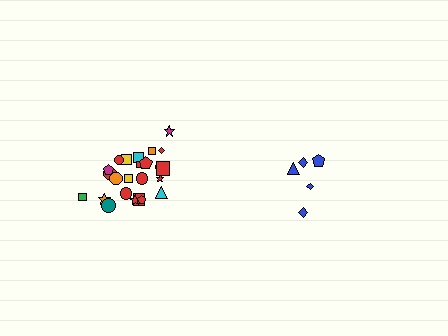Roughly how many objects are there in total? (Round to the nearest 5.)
Roughly 30 objects in total.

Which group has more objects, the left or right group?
The left group.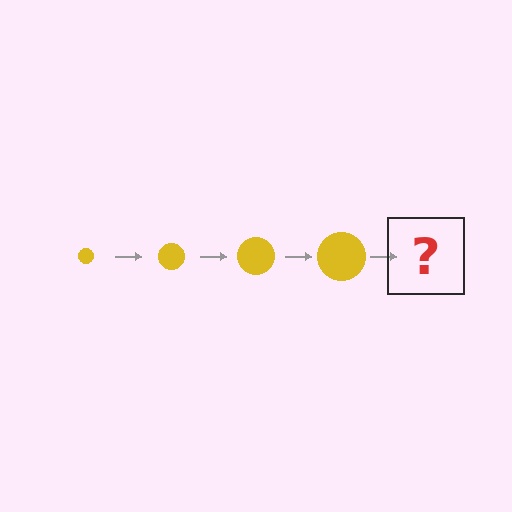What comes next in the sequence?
The next element should be a yellow circle, larger than the previous one.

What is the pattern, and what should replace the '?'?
The pattern is that the circle gets progressively larger each step. The '?' should be a yellow circle, larger than the previous one.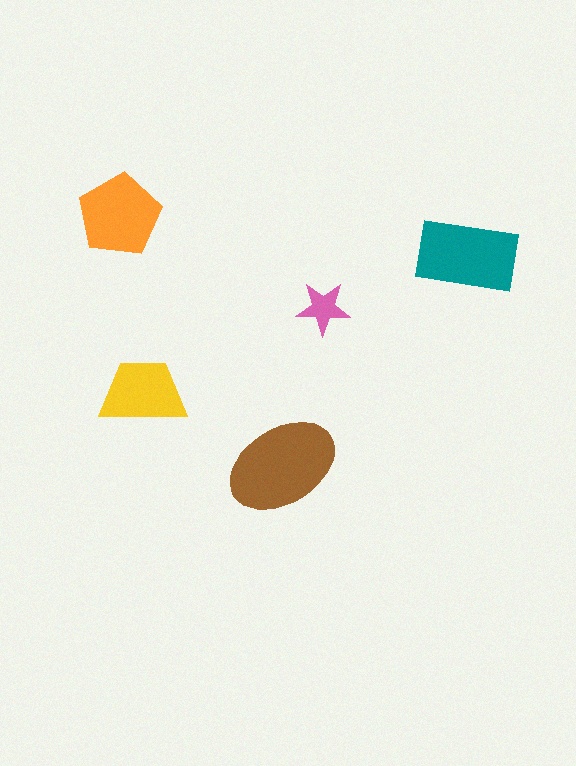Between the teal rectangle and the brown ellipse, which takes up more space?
The brown ellipse.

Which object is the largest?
The brown ellipse.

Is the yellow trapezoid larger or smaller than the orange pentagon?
Smaller.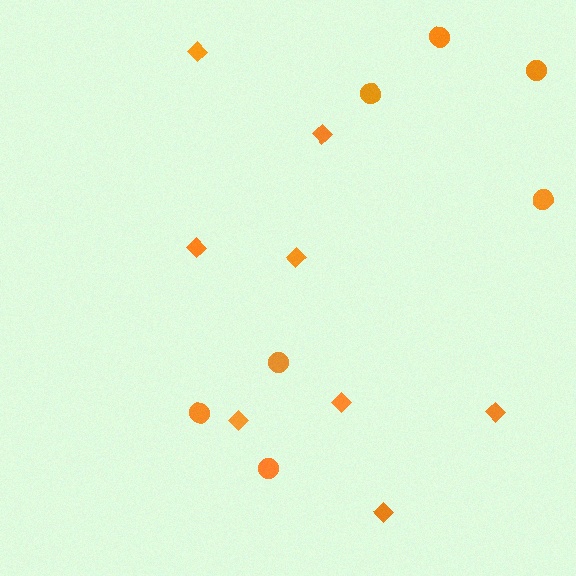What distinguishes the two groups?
There are 2 groups: one group of circles (7) and one group of diamonds (8).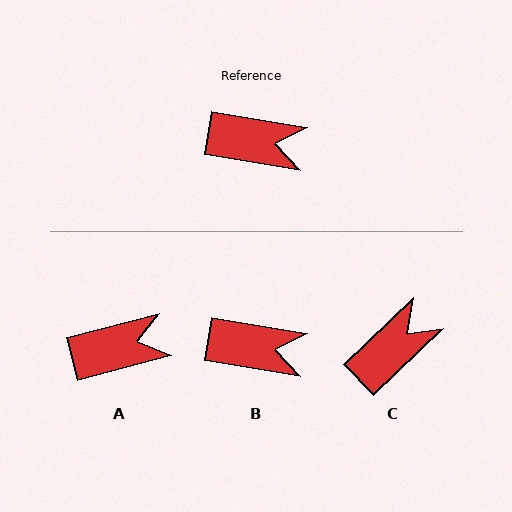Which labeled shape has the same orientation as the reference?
B.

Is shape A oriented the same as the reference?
No, it is off by about 24 degrees.